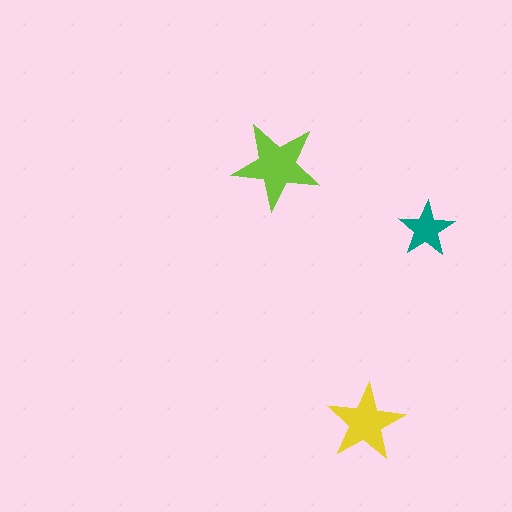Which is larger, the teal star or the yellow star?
The yellow one.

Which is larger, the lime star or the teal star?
The lime one.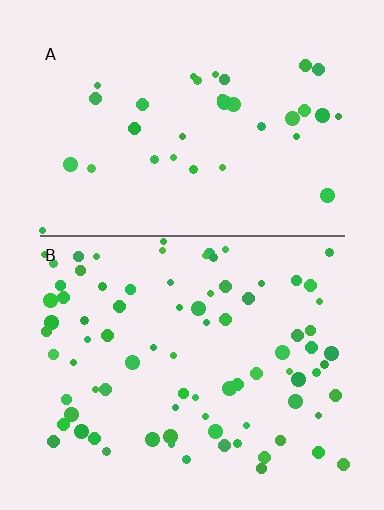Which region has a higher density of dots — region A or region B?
B (the bottom).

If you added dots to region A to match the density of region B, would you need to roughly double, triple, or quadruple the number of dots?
Approximately double.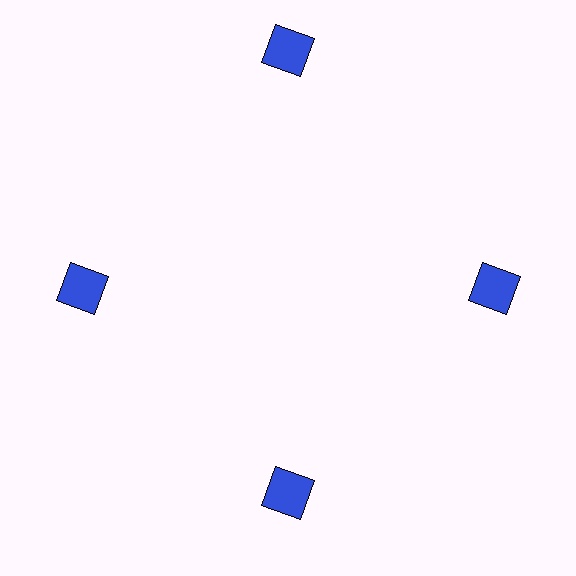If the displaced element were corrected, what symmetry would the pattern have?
It would have 4-fold rotational symmetry — the pattern would map onto itself every 90 degrees.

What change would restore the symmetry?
The symmetry would be restored by moving it inward, back onto the ring so that all 4 squares sit at equal angles and equal distance from the center.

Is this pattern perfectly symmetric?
No. The 4 blue squares are arranged in a ring, but one element near the 12 o'clock position is pushed outward from the center, breaking the 4-fold rotational symmetry.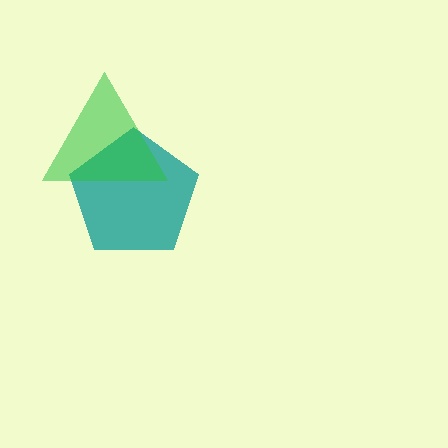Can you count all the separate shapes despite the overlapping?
Yes, there are 2 separate shapes.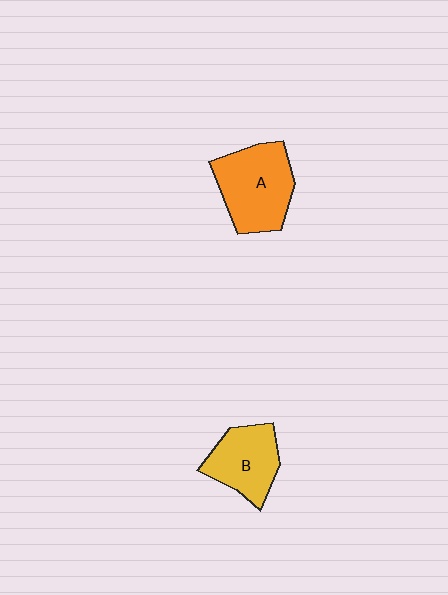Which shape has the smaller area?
Shape B (yellow).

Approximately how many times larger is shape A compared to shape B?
Approximately 1.3 times.